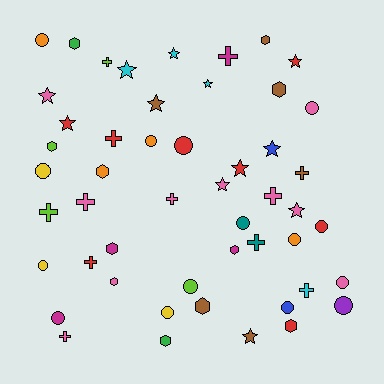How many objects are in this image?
There are 50 objects.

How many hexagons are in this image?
There are 11 hexagons.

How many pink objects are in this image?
There are 10 pink objects.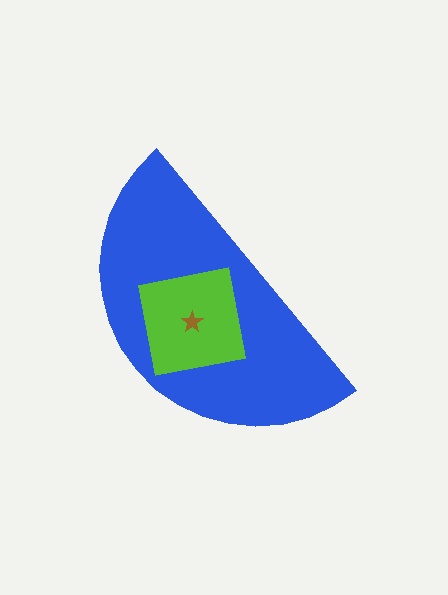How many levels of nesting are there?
3.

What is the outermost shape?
The blue semicircle.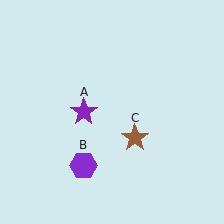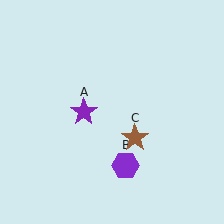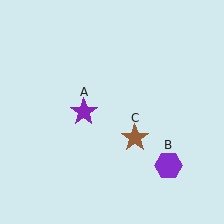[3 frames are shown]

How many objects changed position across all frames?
1 object changed position: purple hexagon (object B).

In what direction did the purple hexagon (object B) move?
The purple hexagon (object B) moved right.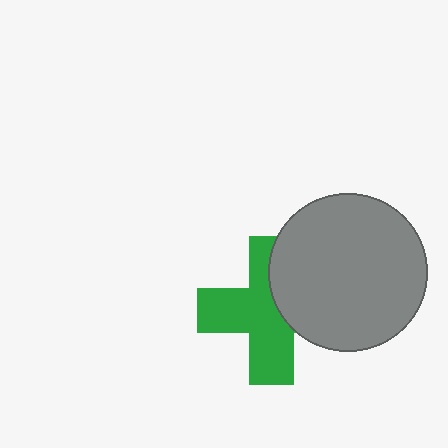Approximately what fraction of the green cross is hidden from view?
Roughly 37% of the green cross is hidden behind the gray circle.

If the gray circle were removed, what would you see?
You would see the complete green cross.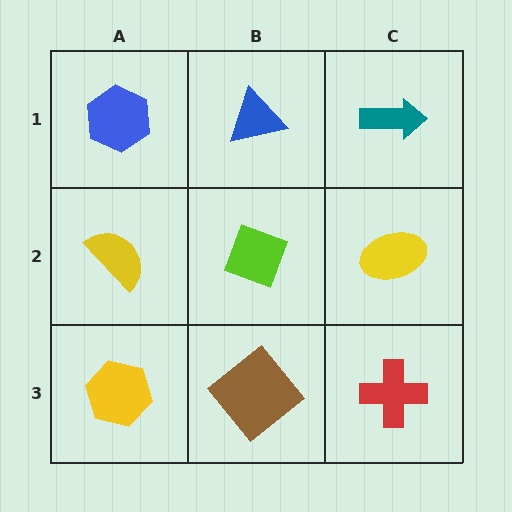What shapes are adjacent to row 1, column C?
A yellow ellipse (row 2, column C), a blue triangle (row 1, column B).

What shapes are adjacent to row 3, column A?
A yellow semicircle (row 2, column A), a brown diamond (row 3, column B).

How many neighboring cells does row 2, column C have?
3.